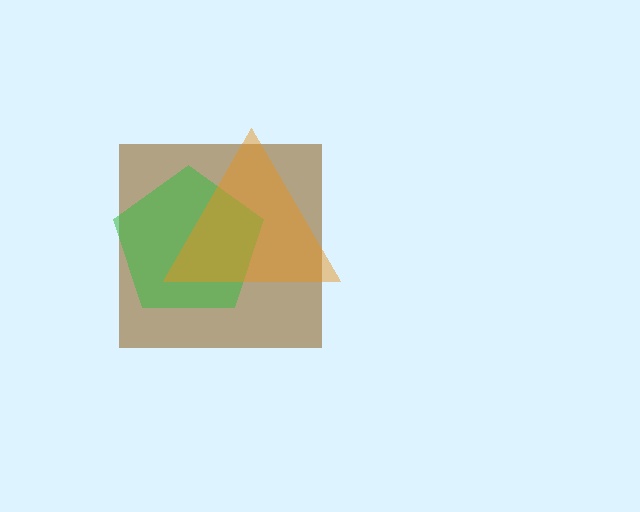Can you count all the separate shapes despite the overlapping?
Yes, there are 3 separate shapes.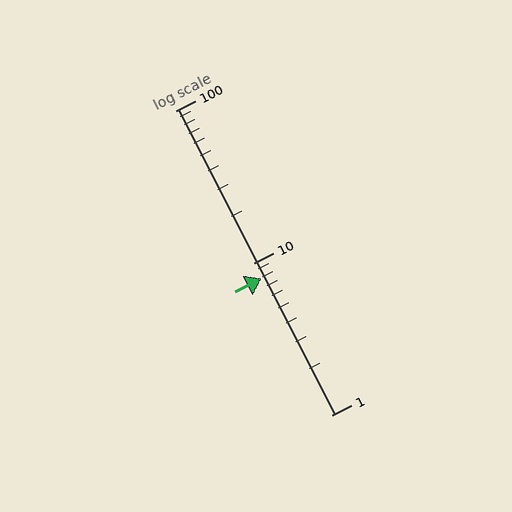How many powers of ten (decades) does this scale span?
The scale spans 2 decades, from 1 to 100.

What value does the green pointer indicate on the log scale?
The pointer indicates approximately 7.9.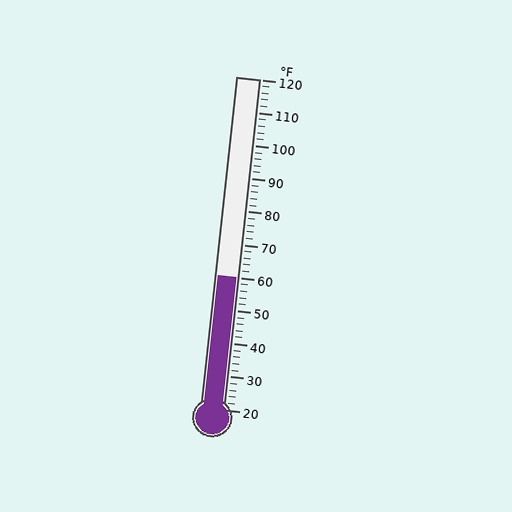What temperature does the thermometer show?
The thermometer shows approximately 60°F.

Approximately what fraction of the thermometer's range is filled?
The thermometer is filled to approximately 40% of its range.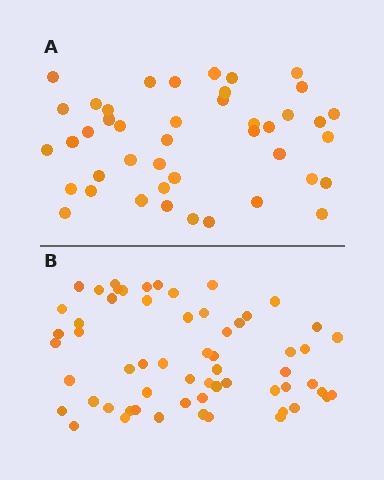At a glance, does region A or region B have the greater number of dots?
Region B (the bottom region) has more dots.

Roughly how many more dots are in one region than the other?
Region B has approximately 15 more dots than region A.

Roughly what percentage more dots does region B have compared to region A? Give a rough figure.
About 40% more.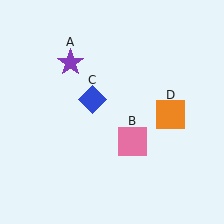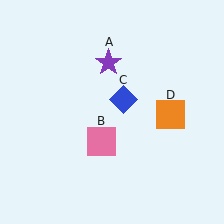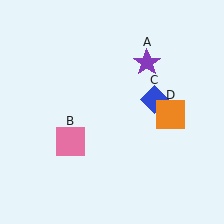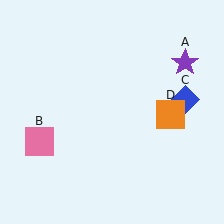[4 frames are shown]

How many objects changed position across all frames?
3 objects changed position: purple star (object A), pink square (object B), blue diamond (object C).